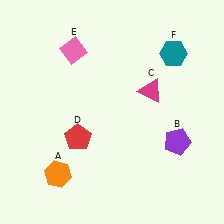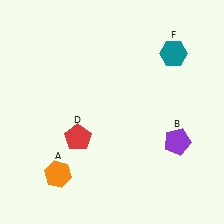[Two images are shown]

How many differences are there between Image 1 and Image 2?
There are 2 differences between the two images.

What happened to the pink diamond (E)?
The pink diamond (E) was removed in Image 2. It was in the top-left area of Image 1.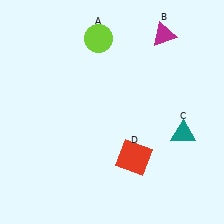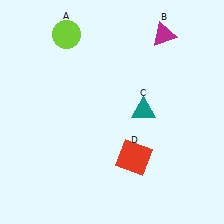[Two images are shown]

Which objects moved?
The objects that moved are: the lime circle (A), the teal triangle (C).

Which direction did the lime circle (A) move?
The lime circle (A) moved left.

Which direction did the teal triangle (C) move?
The teal triangle (C) moved left.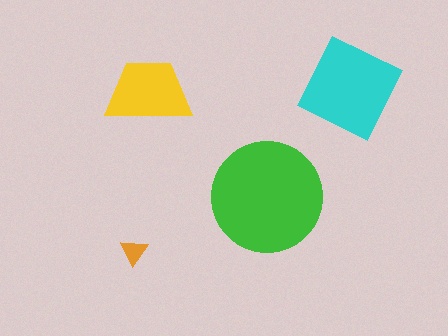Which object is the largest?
The green circle.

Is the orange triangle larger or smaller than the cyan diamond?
Smaller.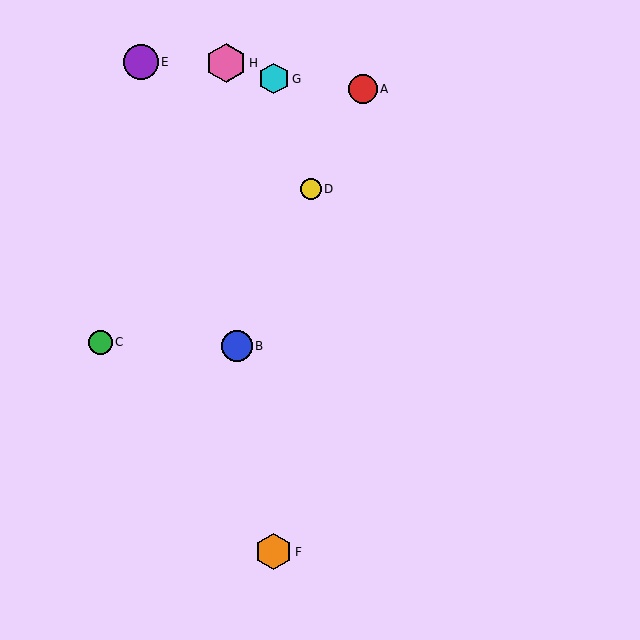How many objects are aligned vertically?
2 objects (F, G) are aligned vertically.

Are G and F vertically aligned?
Yes, both are at x≈274.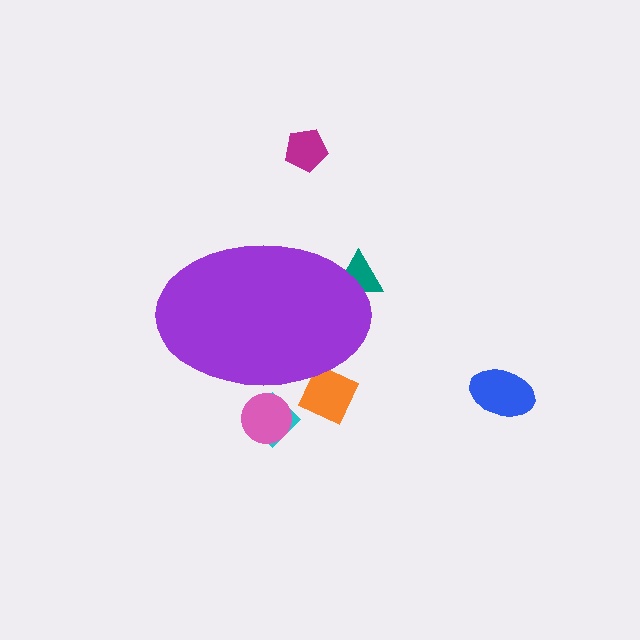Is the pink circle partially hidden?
Yes, the pink circle is partially hidden behind the purple ellipse.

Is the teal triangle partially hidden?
Yes, the teal triangle is partially hidden behind the purple ellipse.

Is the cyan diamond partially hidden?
Yes, the cyan diamond is partially hidden behind the purple ellipse.